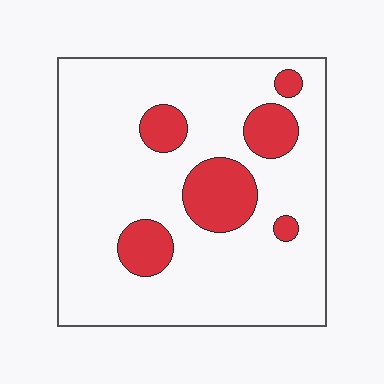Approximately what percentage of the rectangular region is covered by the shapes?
Approximately 15%.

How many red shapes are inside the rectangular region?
6.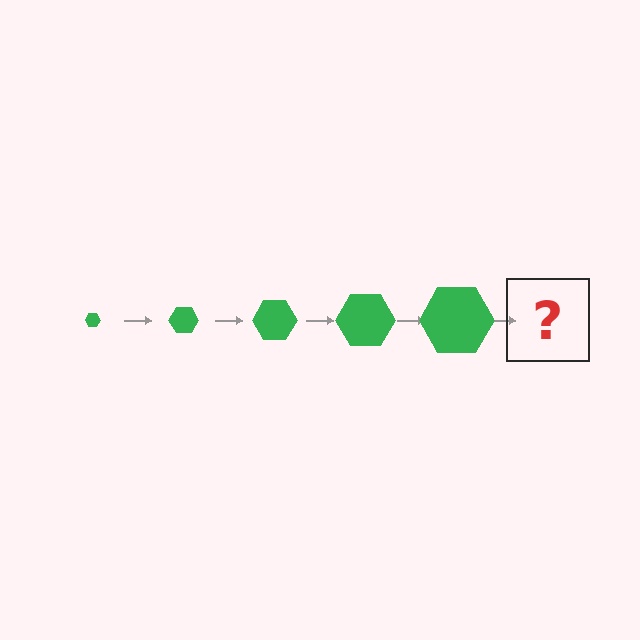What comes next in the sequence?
The next element should be a green hexagon, larger than the previous one.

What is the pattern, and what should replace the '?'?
The pattern is that the hexagon gets progressively larger each step. The '?' should be a green hexagon, larger than the previous one.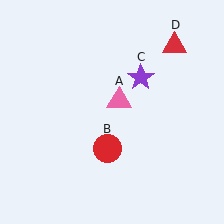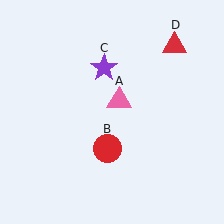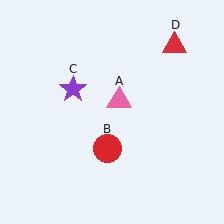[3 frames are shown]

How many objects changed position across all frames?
1 object changed position: purple star (object C).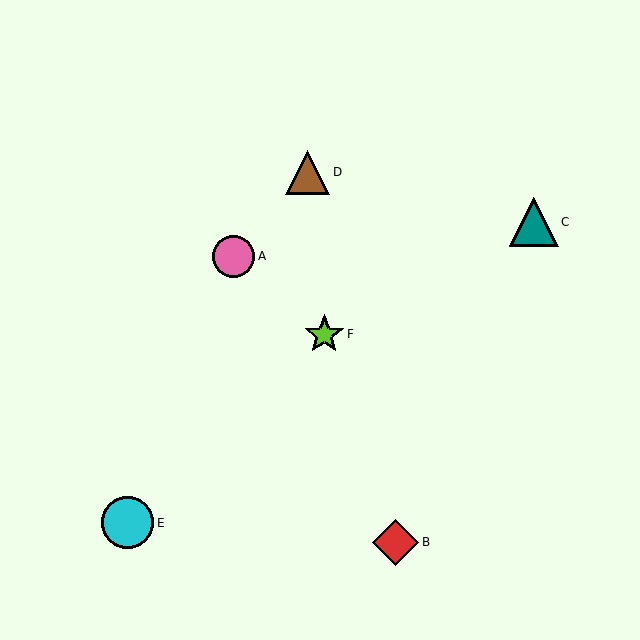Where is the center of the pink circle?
The center of the pink circle is at (234, 256).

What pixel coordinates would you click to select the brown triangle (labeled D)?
Click at (308, 172) to select the brown triangle D.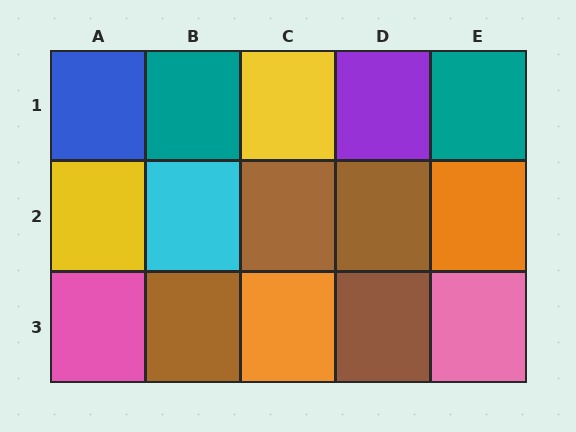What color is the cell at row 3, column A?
Pink.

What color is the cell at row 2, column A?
Yellow.